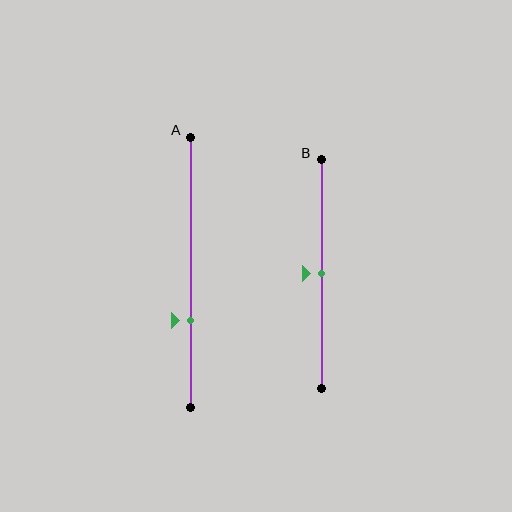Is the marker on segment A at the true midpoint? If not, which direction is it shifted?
No, the marker on segment A is shifted downward by about 18% of the segment length.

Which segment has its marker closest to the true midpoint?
Segment B has its marker closest to the true midpoint.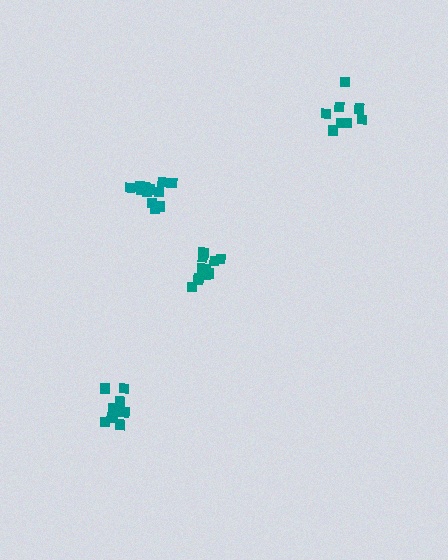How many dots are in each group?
Group 1: 13 dots, Group 2: 9 dots, Group 3: 12 dots, Group 4: 8 dots (42 total).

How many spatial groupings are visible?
There are 4 spatial groupings.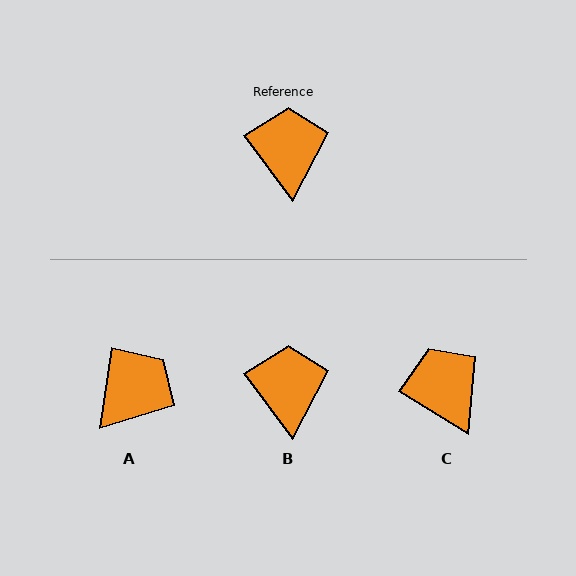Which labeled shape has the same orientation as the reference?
B.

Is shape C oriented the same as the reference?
No, it is off by about 23 degrees.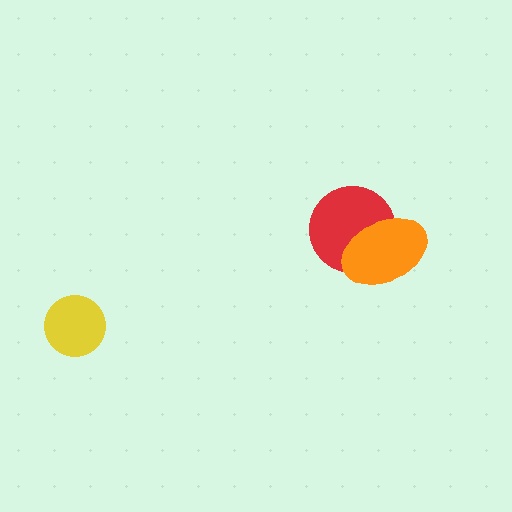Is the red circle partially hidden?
Yes, it is partially covered by another shape.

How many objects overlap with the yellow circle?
0 objects overlap with the yellow circle.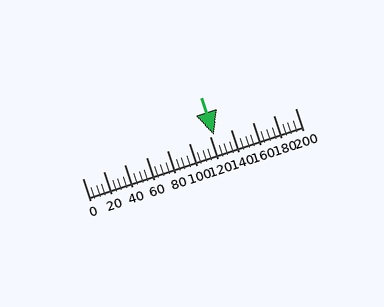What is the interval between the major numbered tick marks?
The major tick marks are spaced 20 units apart.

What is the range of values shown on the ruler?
The ruler shows values from 0 to 200.